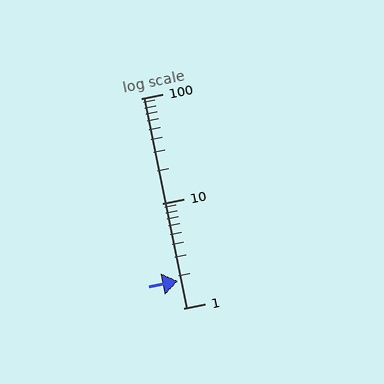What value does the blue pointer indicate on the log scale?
The pointer indicates approximately 1.8.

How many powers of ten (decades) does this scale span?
The scale spans 2 decades, from 1 to 100.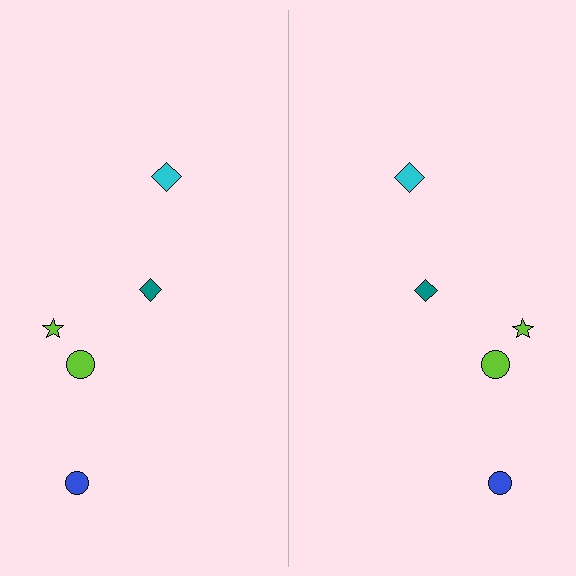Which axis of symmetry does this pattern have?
The pattern has a vertical axis of symmetry running through the center of the image.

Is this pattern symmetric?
Yes, this pattern has bilateral (reflection) symmetry.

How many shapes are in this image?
There are 10 shapes in this image.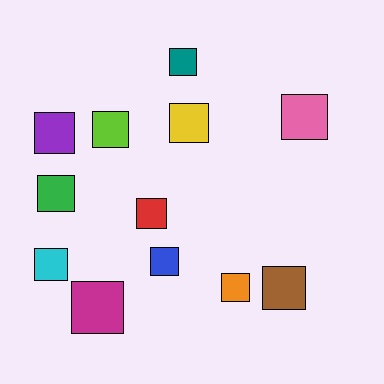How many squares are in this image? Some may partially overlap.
There are 12 squares.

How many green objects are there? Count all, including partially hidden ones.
There is 1 green object.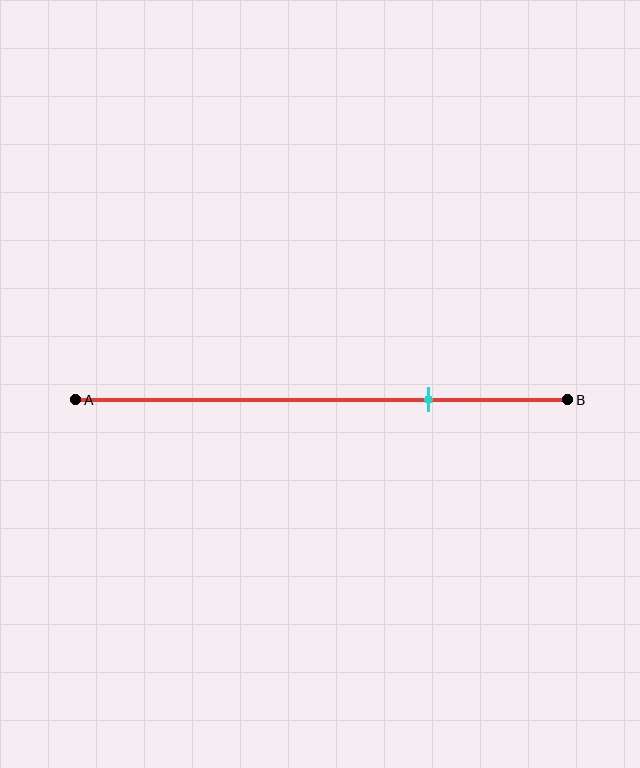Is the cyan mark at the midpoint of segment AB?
No, the mark is at about 70% from A, not at the 50% midpoint.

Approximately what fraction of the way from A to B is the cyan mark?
The cyan mark is approximately 70% of the way from A to B.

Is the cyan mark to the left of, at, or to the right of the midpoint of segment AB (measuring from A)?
The cyan mark is to the right of the midpoint of segment AB.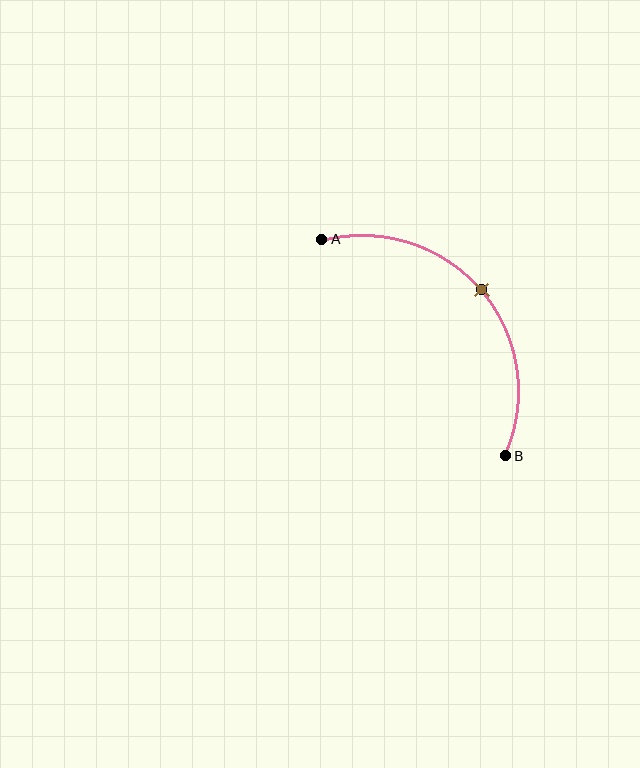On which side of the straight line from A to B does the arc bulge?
The arc bulges above and to the right of the straight line connecting A and B.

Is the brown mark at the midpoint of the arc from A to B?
Yes. The brown mark lies on the arc at equal arc-length from both A and B — it is the arc midpoint.